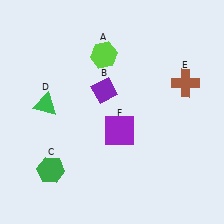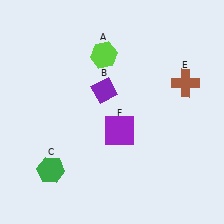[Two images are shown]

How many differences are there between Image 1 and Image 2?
There is 1 difference between the two images.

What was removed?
The green triangle (D) was removed in Image 2.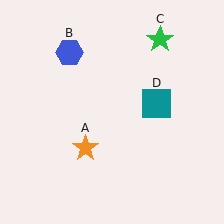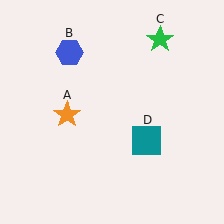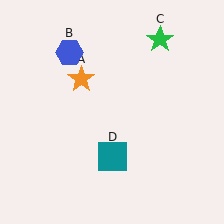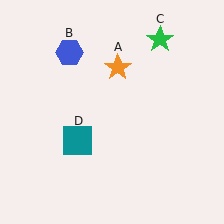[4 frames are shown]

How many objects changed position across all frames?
2 objects changed position: orange star (object A), teal square (object D).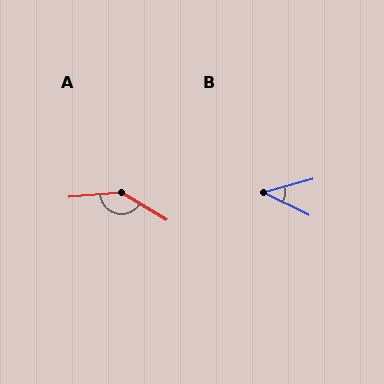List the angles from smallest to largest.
B (42°), A (145°).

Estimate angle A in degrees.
Approximately 145 degrees.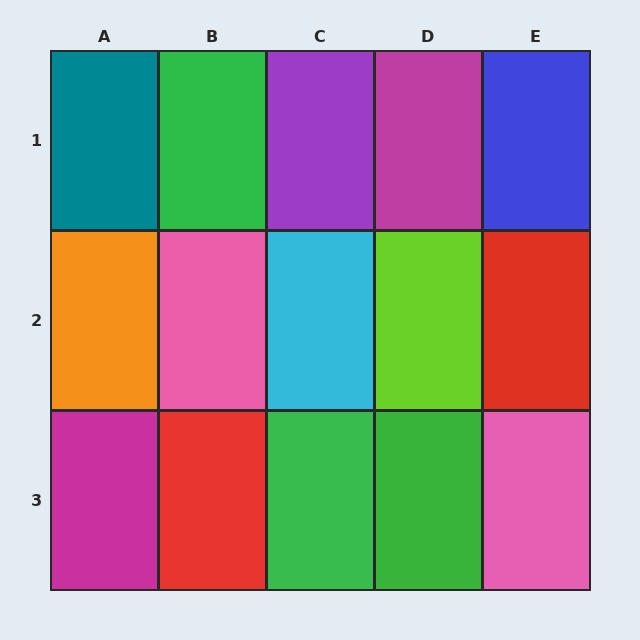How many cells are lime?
1 cell is lime.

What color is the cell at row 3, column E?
Pink.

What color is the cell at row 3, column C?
Green.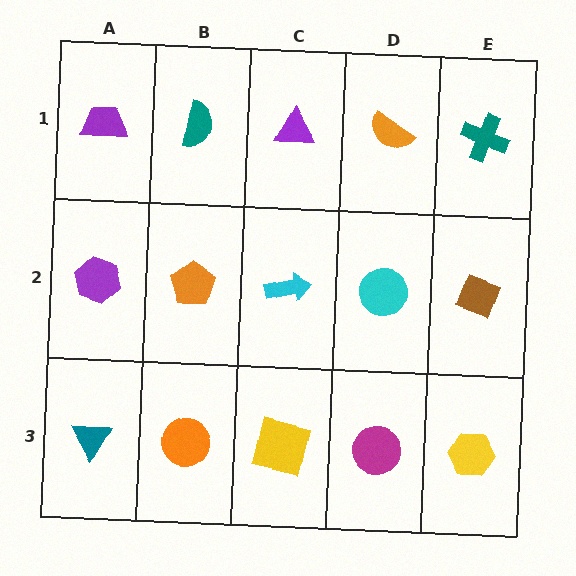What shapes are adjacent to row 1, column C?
A cyan arrow (row 2, column C), a teal semicircle (row 1, column B), an orange semicircle (row 1, column D).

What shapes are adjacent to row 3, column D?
A cyan circle (row 2, column D), a yellow square (row 3, column C), a yellow hexagon (row 3, column E).